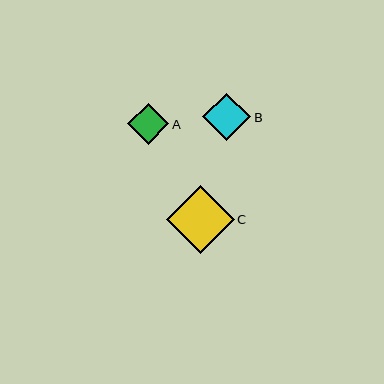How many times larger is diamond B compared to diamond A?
Diamond B is approximately 1.2 times the size of diamond A.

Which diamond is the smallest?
Diamond A is the smallest with a size of approximately 41 pixels.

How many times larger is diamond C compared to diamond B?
Diamond C is approximately 1.4 times the size of diamond B.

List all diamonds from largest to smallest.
From largest to smallest: C, B, A.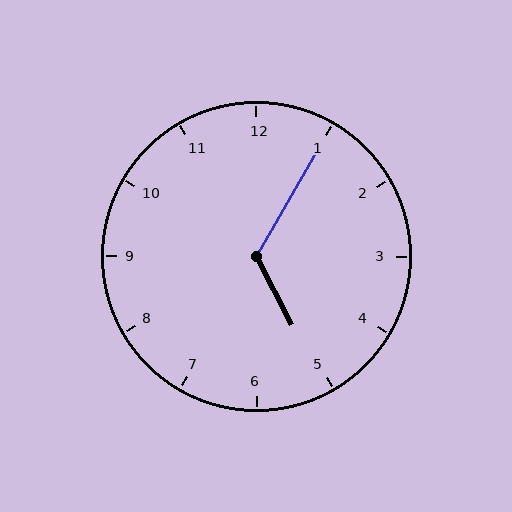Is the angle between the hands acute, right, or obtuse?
It is obtuse.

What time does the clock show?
5:05.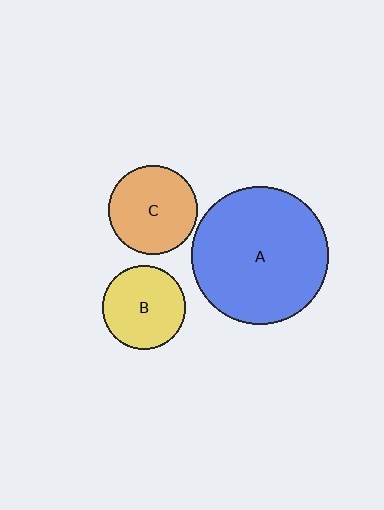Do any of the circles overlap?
No, none of the circles overlap.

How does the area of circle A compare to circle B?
Approximately 2.7 times.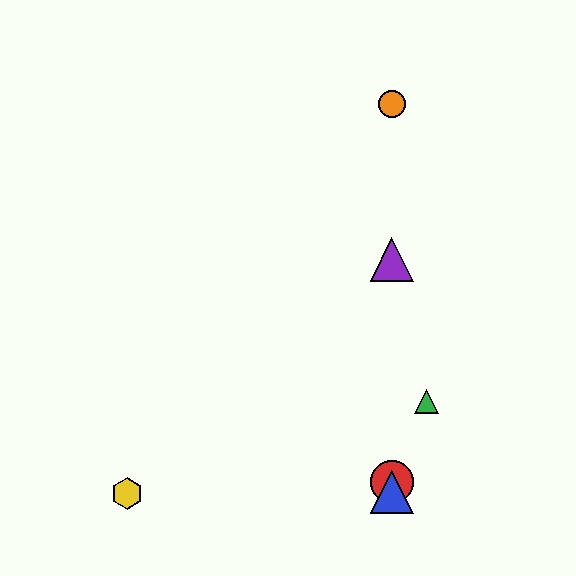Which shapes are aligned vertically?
The red circle, the blue triangle, the purple triangle, the orange circle are aligned vertically.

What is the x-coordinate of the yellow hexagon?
The yellow hexagon is at x≈127.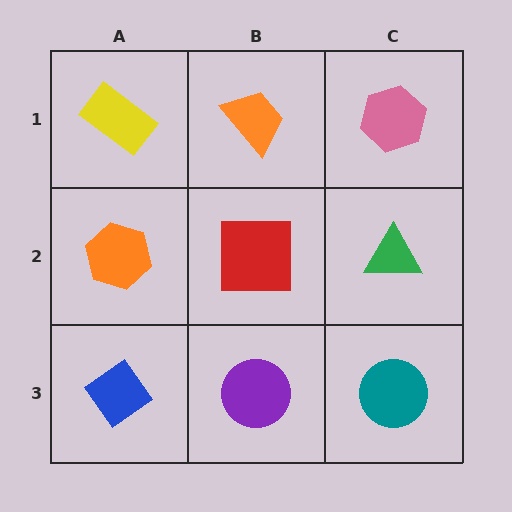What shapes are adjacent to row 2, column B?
An orange trapezoid (row 1, column B), a purple circle (row 3, column B), an orange hexagon (row 2, column A), a green triangle (row 2, column C).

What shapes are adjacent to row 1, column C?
A green triangle (row 2, column C), an orange trapezoid (row 1, column B).